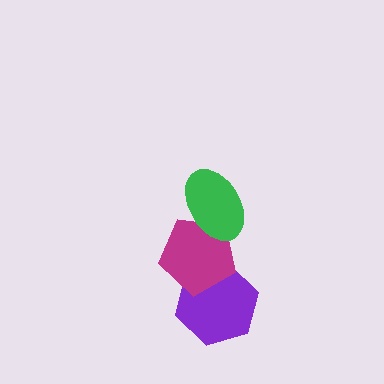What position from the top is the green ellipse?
The green ellipse is 1st from the top.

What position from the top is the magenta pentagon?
The magenta pentagon is 2nd from the top.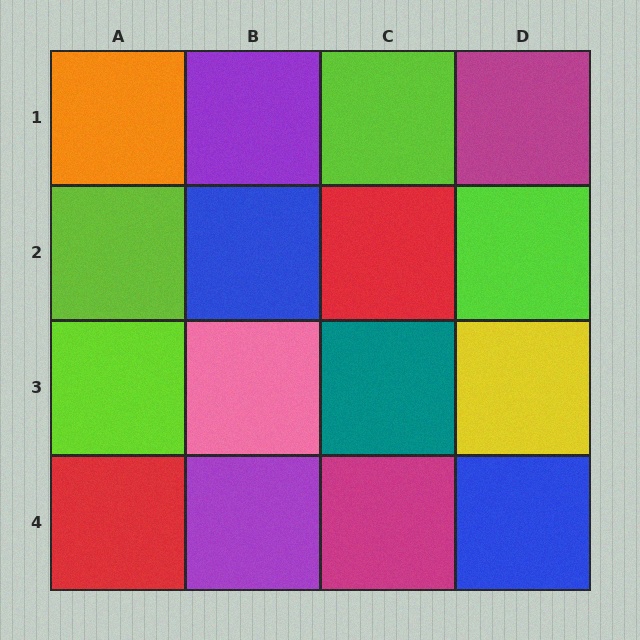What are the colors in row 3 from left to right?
Lime, pink, teal, yellow.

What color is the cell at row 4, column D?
Blue.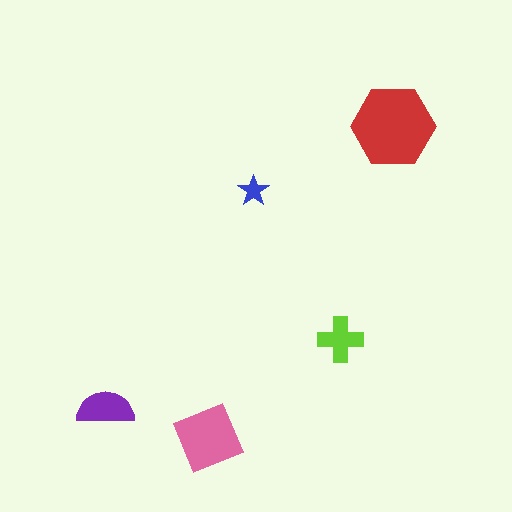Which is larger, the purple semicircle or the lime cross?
The purple semicircle.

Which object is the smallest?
The blue star.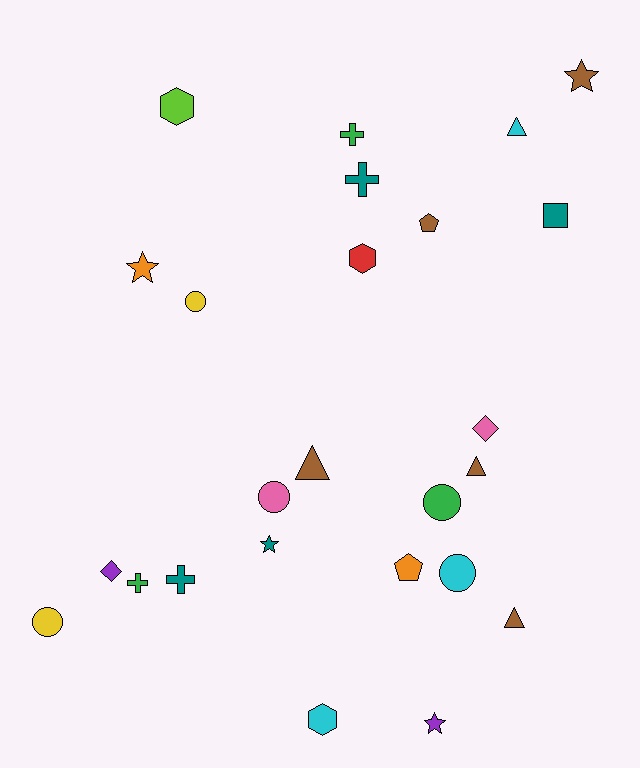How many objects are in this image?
There are 25 objects.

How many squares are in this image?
There is 1 square.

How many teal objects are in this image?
There are 4 teal objects.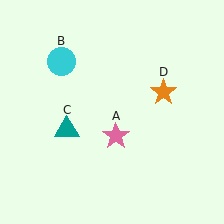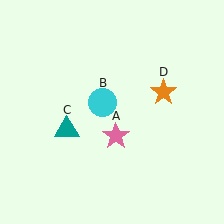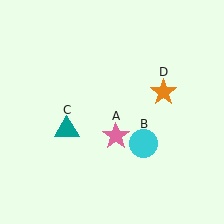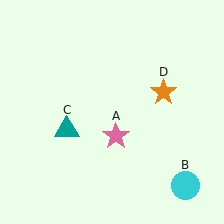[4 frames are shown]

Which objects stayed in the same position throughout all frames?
Pink star (object A) and teal triangle (object C) and orange star (object D) remained stationary.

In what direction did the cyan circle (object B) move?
The cyan circle (object B) moved down and to the right.